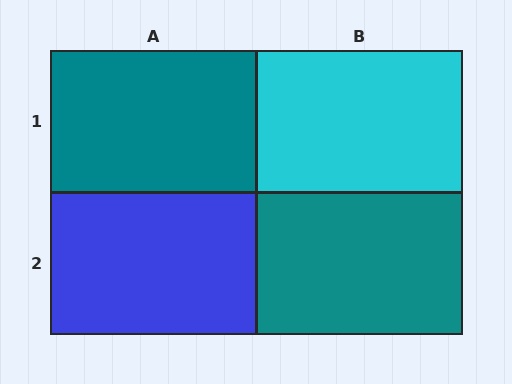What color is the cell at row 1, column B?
Cyan.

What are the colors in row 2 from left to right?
Blue, teal.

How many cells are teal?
2 cells are teal.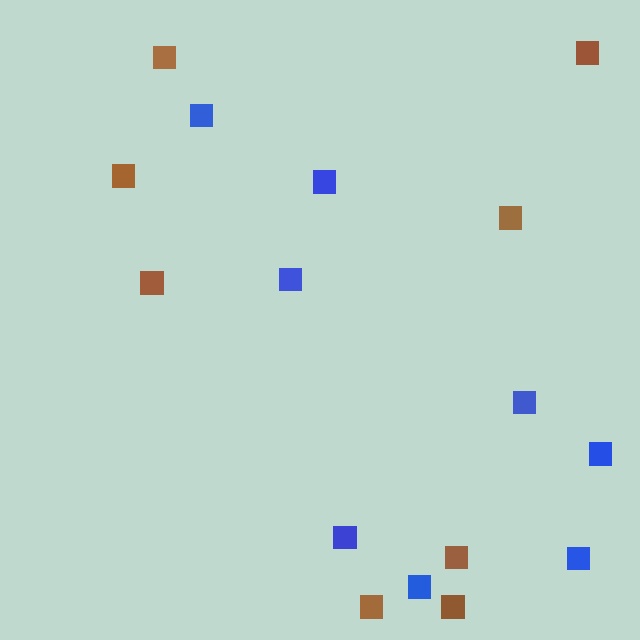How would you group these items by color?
There are 2 groups: one group of brown squares (8) and one group of blue squares (8).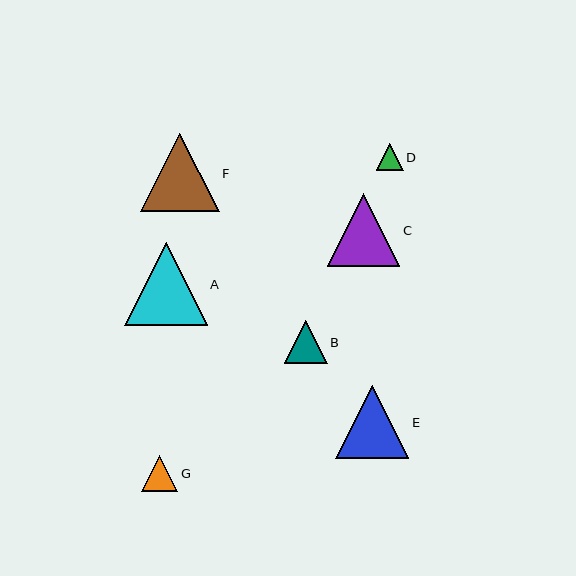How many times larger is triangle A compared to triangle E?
Triangle A is approximately 1.1 times the size of triangle E.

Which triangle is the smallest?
Triangle D is the smallest with a size of approximately 27 pixels.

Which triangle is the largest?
Triangle A is the largest with a size of approximately 83 pixels.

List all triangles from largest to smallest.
From largest to smallest: A, F, E, C, B, G, D.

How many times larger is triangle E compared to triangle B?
Triangle E is approximately 1.7 times the size of triangle B.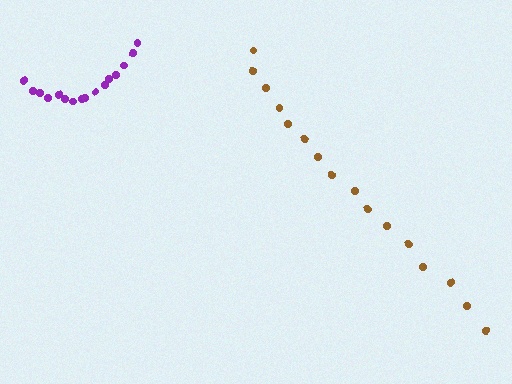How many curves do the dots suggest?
There are 2 distinct paths.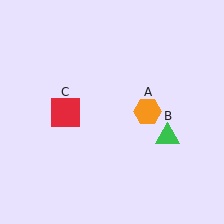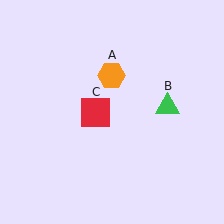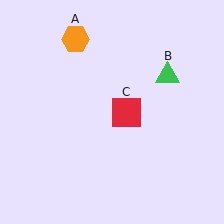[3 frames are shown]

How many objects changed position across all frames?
3 objects changed position: orange hexagon (object A), green triangle (object B), red square (object C).